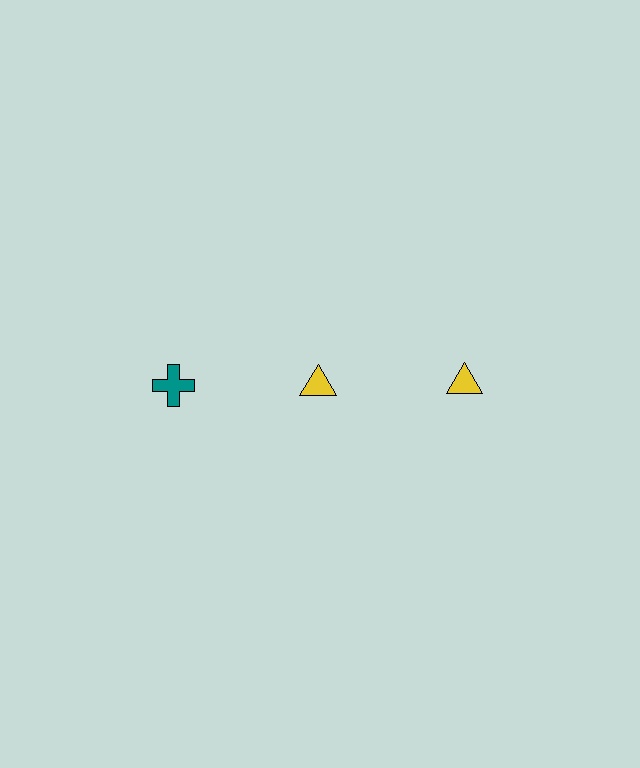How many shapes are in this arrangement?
There are 3 shapes arranged in a grid pattern.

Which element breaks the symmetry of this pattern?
The teal cross in the top row, leftmost column breaks the symmetry. All other shapes are yellow triangles.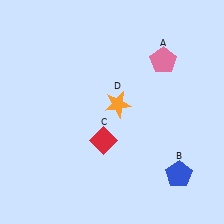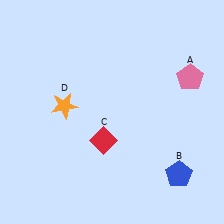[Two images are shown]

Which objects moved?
The objects that moved are: the pink pentagon (A), the orange star (D).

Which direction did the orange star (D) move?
The orange star (D) moved left.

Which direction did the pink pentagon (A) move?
The pink pentagon (A) moved right.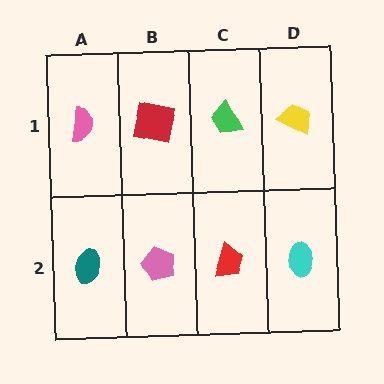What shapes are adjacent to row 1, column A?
A teal ellipse (row 2, column A), a red square (row 1, column B).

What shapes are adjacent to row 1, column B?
A pink pentagon (row 2, column B), a pink semicircle (row 1, column A), a green trapezoid (row 1, column C).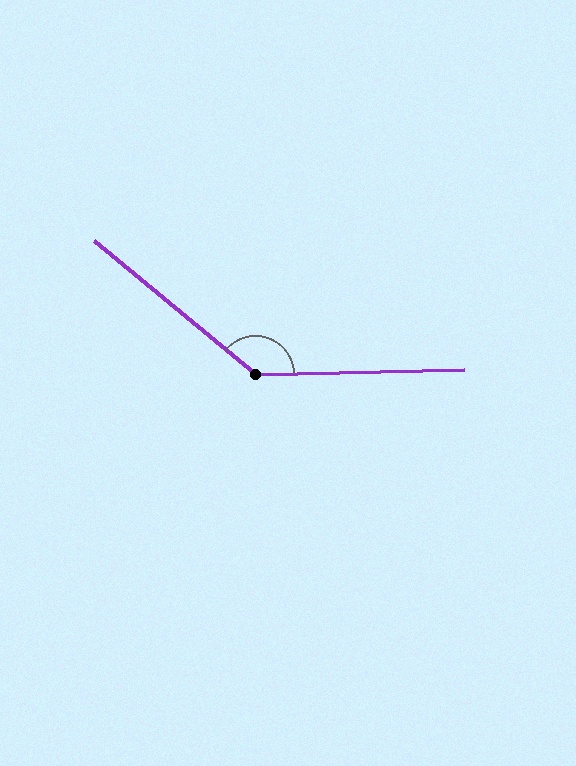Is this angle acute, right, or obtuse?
It is obtuse.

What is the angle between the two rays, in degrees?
Approximately 139 degrees.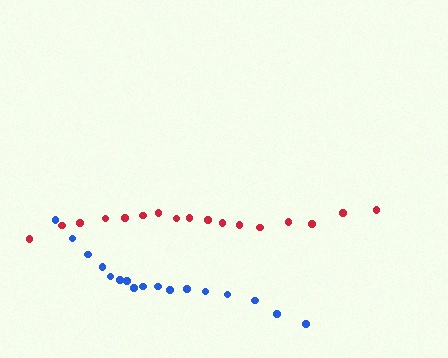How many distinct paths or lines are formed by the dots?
There are 2 distinct paths.